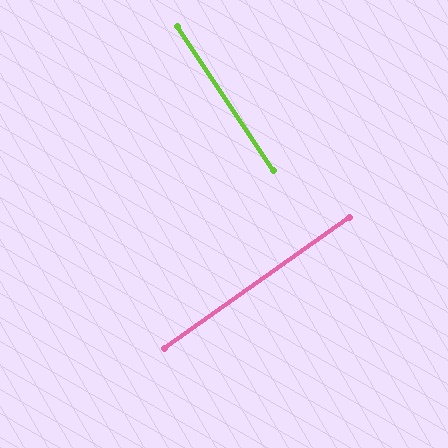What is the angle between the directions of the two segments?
Approximately 88 degrees.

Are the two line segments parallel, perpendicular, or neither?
Perpendicular — they meet at approximately 88°.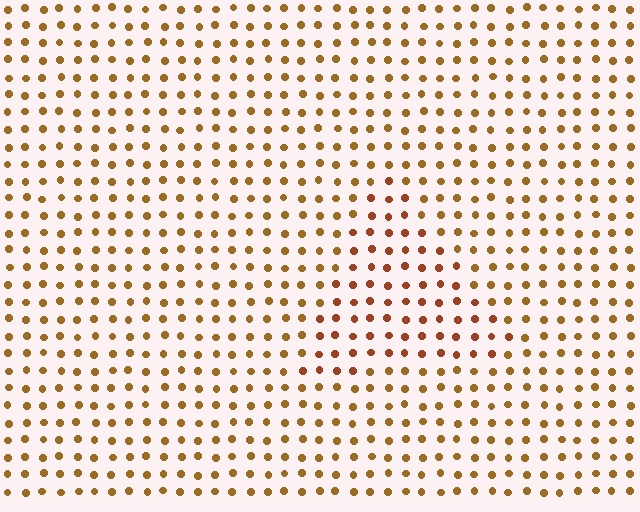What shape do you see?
I see a triangle.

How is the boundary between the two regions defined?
The boundary is defined purely by a slight shift in hue (about 22 degrees). Spacing, size, and orientation are identical on both sides.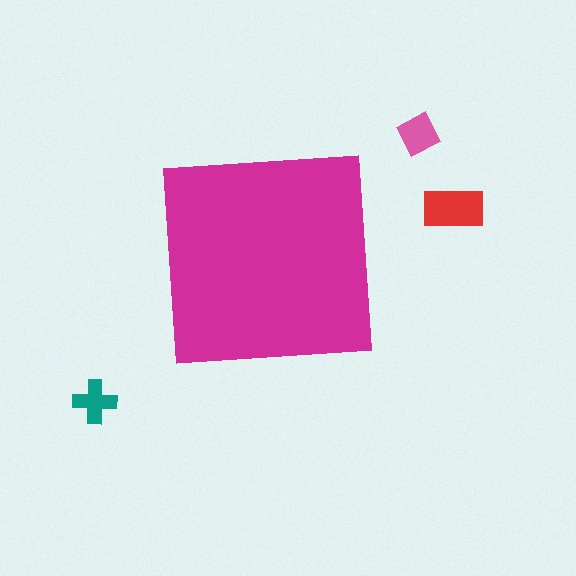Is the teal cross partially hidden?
No, the teal cross is fully visible.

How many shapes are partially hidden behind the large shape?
0 shapes are partially hidden.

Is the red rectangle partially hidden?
No, the red rectangle is fully visible.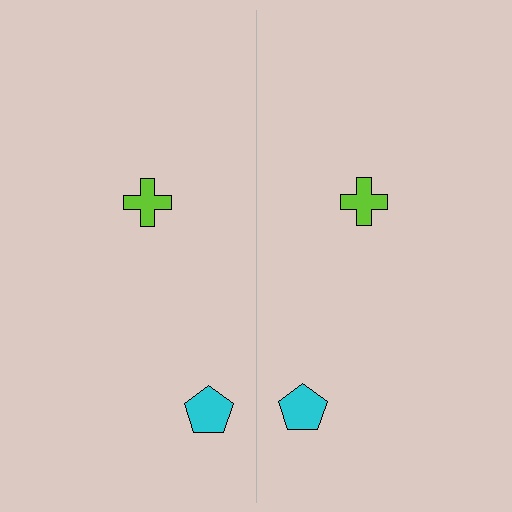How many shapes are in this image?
There are 4 shapes in this image.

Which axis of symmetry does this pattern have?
The pattern has a vertical axis of symmetry running through the center of the image.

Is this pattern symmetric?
Yes, this pattern has bilateral (reflection) symmetry.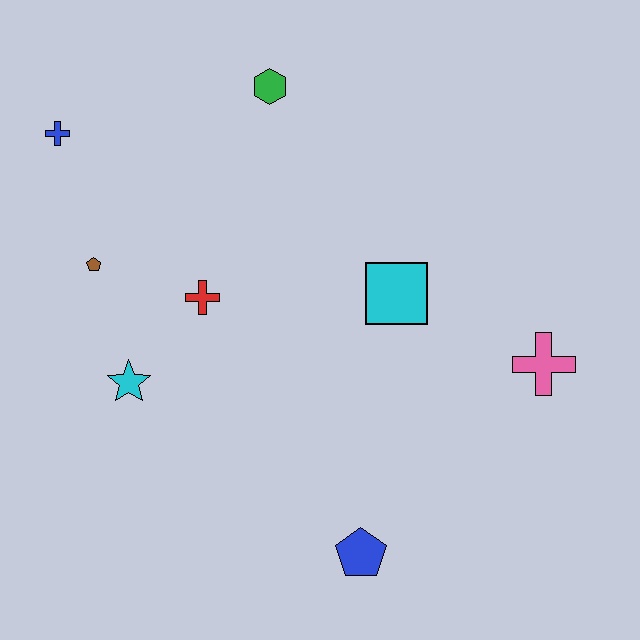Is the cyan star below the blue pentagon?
No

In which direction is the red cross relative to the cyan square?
The red cross is to the left of the cyan square.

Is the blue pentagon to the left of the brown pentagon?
No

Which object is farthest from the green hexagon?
The blue pentagon is farthest from the green hexagon.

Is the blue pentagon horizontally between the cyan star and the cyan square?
Yes